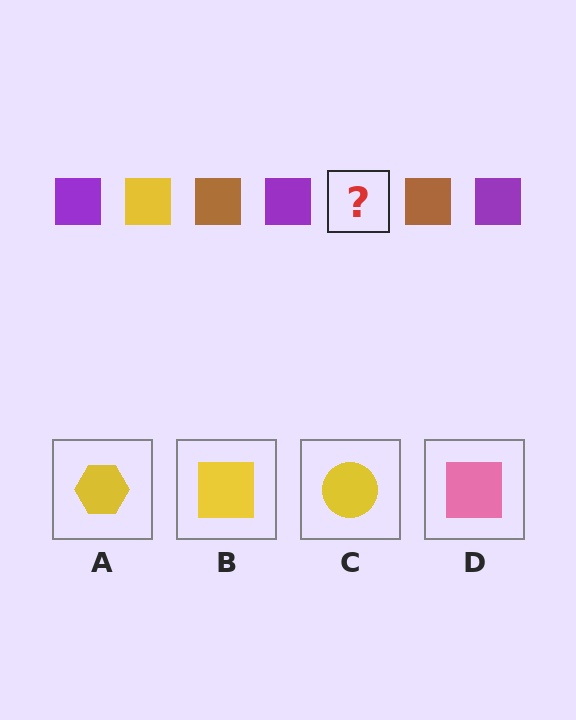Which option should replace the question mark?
Option B.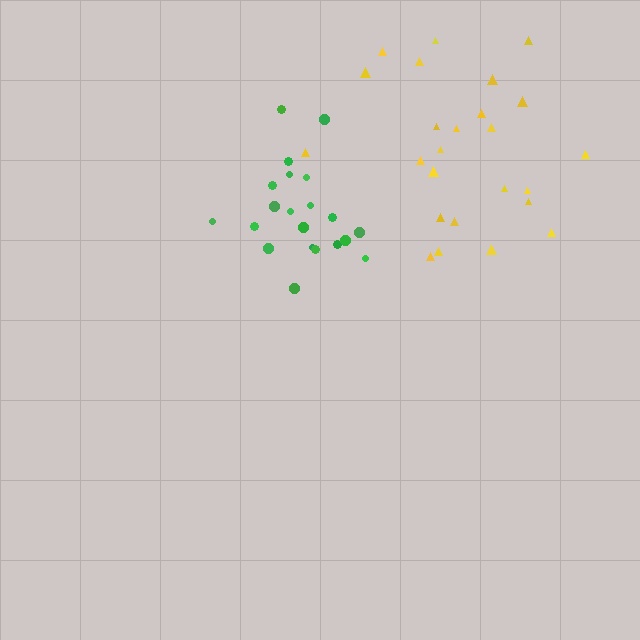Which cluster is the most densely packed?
Green.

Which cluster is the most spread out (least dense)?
Yellow.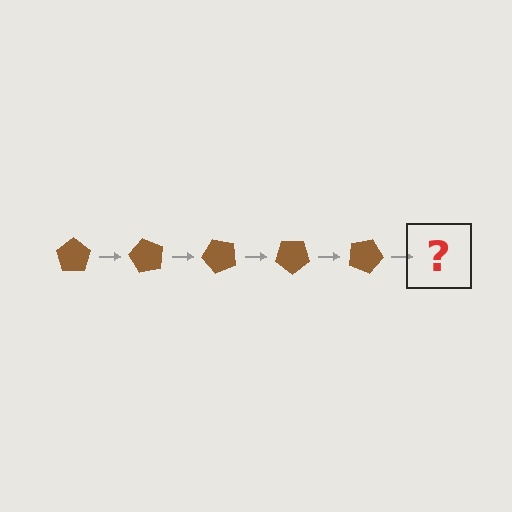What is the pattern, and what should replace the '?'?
The pattern is that the pentagon rotates 60 degrees each step. The '?' should be a brown pentagon rotated 300 degrees.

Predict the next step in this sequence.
The next step is a brown pentagon rotated 300 degrees.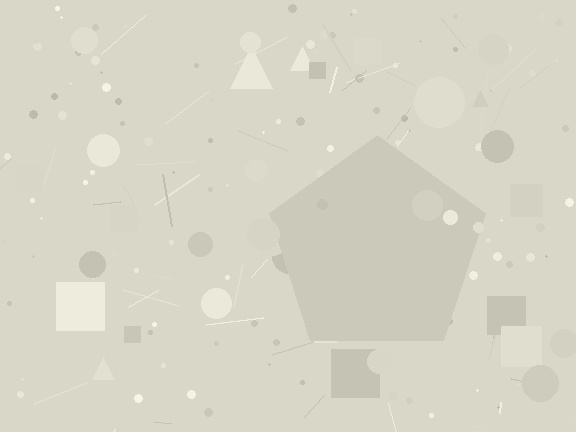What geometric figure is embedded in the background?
A pentagon is embedded in the background.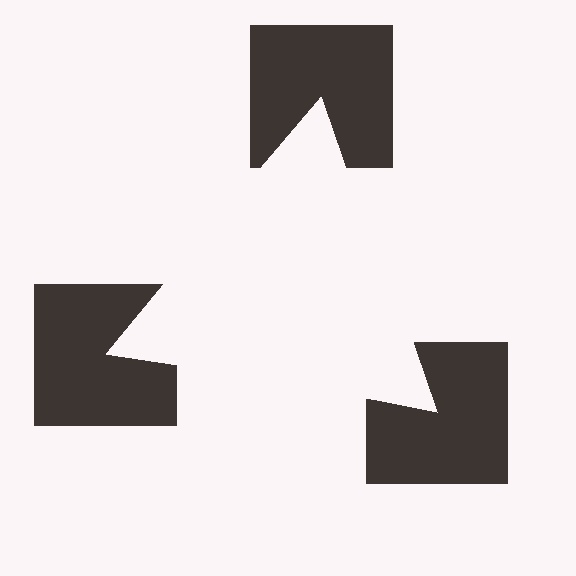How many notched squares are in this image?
There are 3 — one at each vertex of the illusory triangle.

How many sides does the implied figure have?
3 sides.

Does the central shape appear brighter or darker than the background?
It typically appears slightly brighter than the background, even though no actual brightness change is drawn.